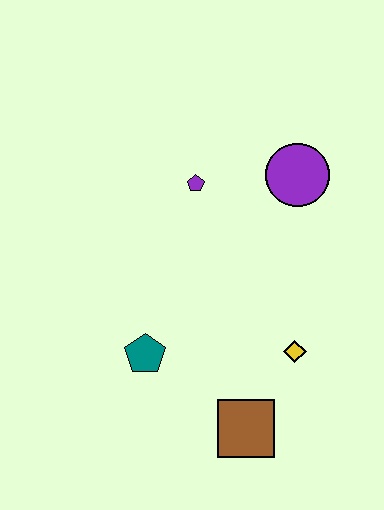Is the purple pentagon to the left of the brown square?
Yes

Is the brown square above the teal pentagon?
No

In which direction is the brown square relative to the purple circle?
The brown square is below the purple circle.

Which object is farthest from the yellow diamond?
The purple pentagon is farthest from the yellow diamond.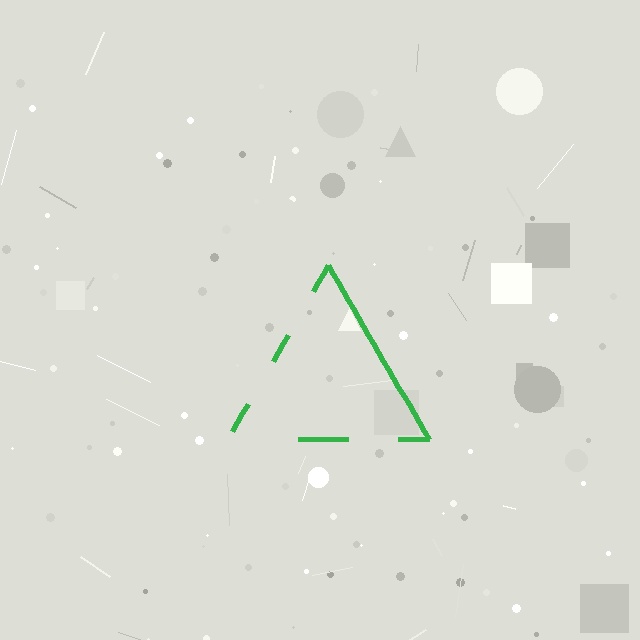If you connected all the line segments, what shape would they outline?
They would outline a triangle.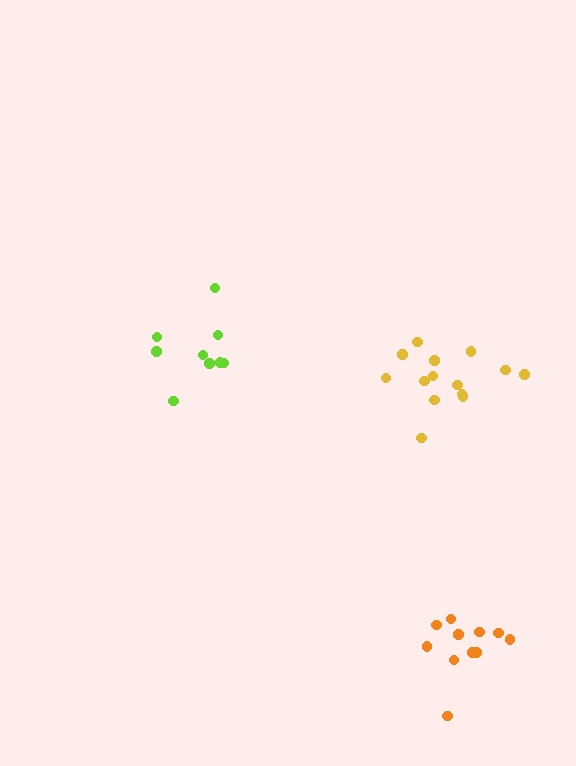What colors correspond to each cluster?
The clusters are colored: lime, yellow, orange.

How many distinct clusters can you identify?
There are 3 distinct clusters.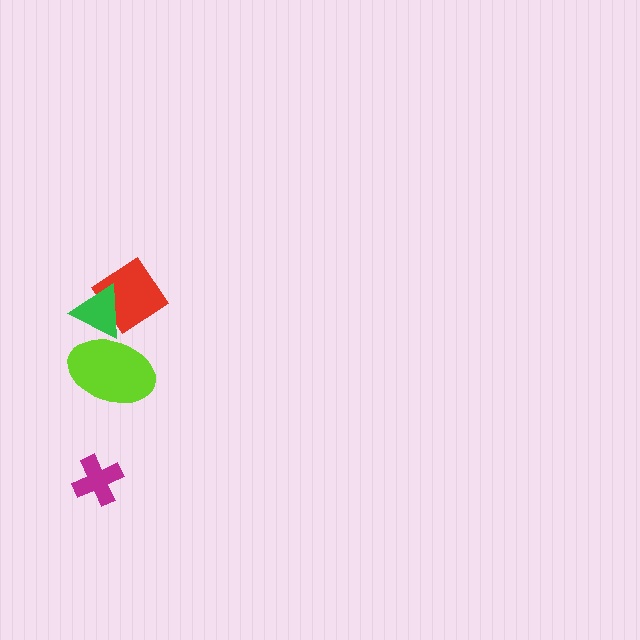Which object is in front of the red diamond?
The green triangle is in front of the red diamond.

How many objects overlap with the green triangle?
2 objects overlap with the green triangle.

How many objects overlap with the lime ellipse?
1 object overlaps with the lime ellipse.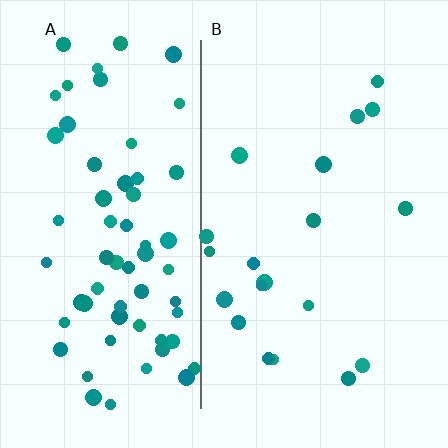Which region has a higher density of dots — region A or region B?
A (the left).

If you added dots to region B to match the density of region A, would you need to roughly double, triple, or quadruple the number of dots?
Approximately triple.